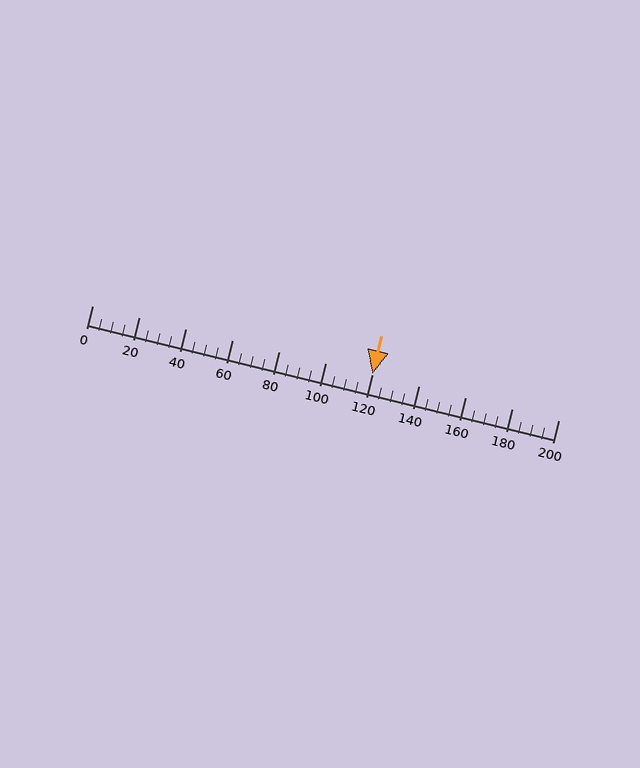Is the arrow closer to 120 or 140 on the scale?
The arrow is closer to 120.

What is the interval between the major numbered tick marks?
The major tick marks are spaced 20 units apart.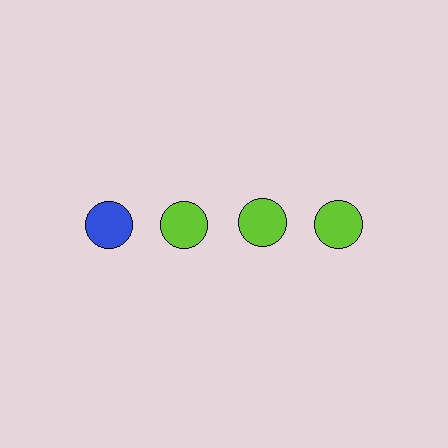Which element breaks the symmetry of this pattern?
The blue circle in the top row, leftmost column breaks the symmetry. All other shapes are lime circles.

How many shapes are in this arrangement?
There are 4 shapes arranged in a grid pattern.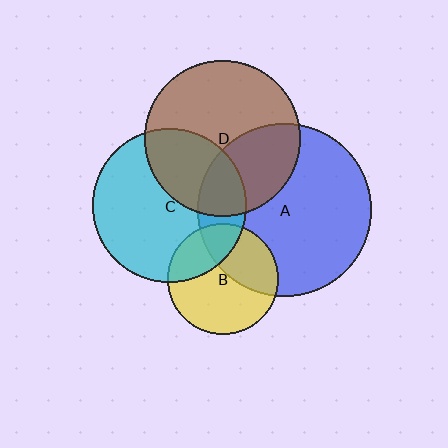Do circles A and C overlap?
Yes.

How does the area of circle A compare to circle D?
Approximately 1.2 times.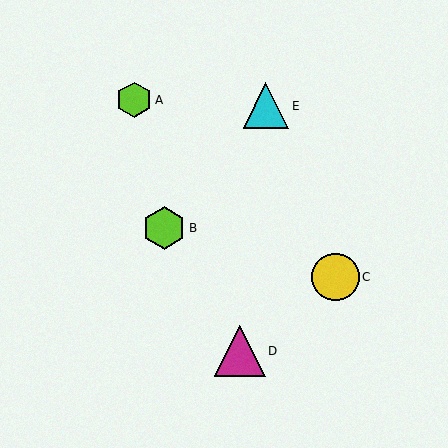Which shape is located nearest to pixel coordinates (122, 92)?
The lime hexagon (labeled A) at (134, 100) is nearest to that location.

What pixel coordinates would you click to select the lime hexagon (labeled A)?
Click at (134, 100) to select the lime hexagon A.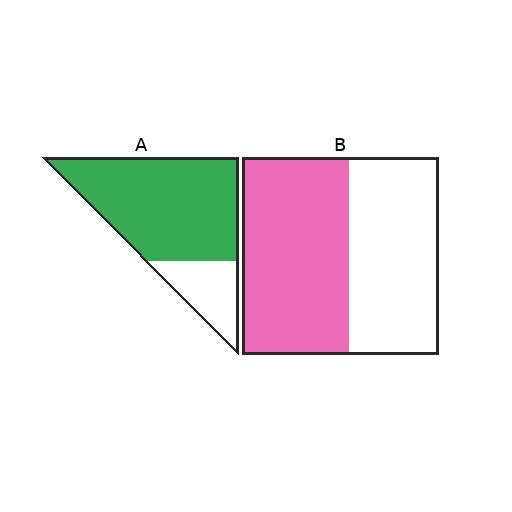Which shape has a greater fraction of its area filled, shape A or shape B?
Shape A.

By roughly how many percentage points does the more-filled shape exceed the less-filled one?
By roughly 25 percentage points (A over B).